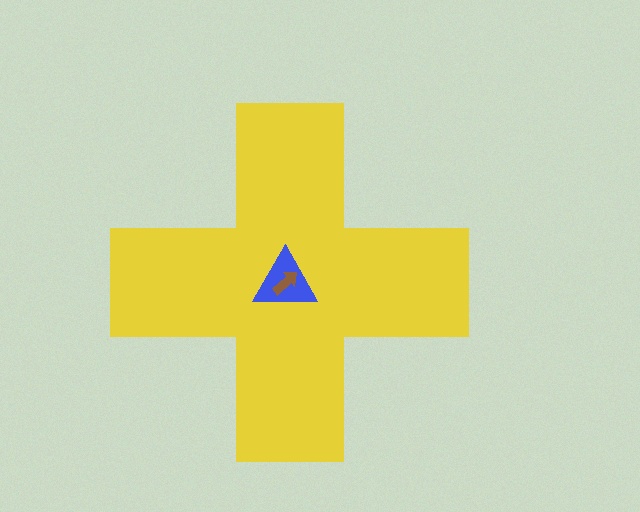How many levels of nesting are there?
3.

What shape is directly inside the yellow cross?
The blue triangle.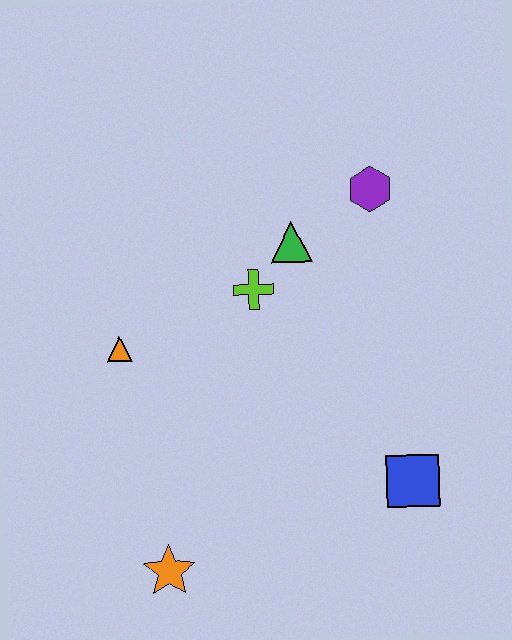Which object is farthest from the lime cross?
The orange star is farthest from the lime cross.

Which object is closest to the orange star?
The orange triangle is closest to the orange star.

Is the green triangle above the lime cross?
Yes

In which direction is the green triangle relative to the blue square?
The green triangle is above the blue square.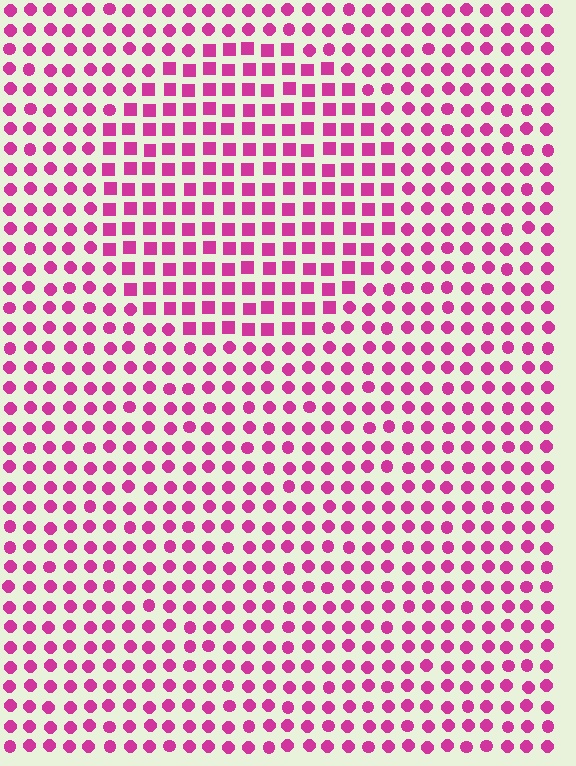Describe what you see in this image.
The image is filled with small magenta elements arranged in a uniform grid. A circle-shaped region contains squares, while the surrounding area contains circles. The boundary is defined purely by the change in element shape.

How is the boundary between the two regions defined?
The boundary is defined by a change in element shape: squares inside vs. circles outside. All elements share the same color and spacing.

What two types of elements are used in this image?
The image uses squares inside the circle region and circles outside it.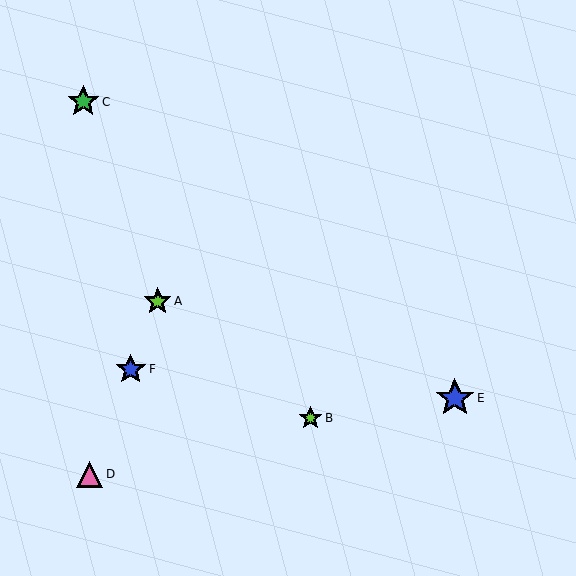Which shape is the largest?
The blue star (labeled E) is the largest.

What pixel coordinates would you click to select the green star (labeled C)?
Click at (83, 102) to select the green star C.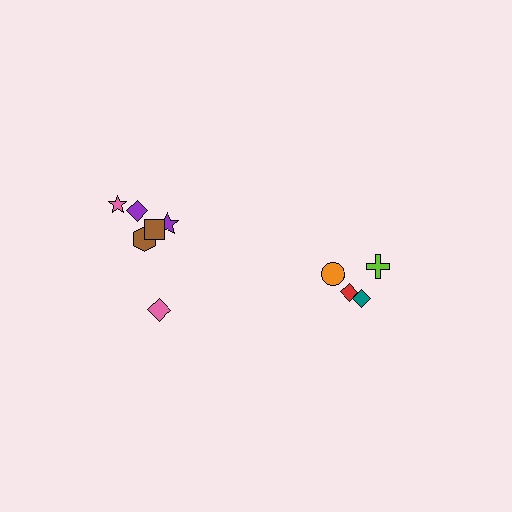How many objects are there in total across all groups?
There are 10 objects.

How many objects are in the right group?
There are 4 objects.